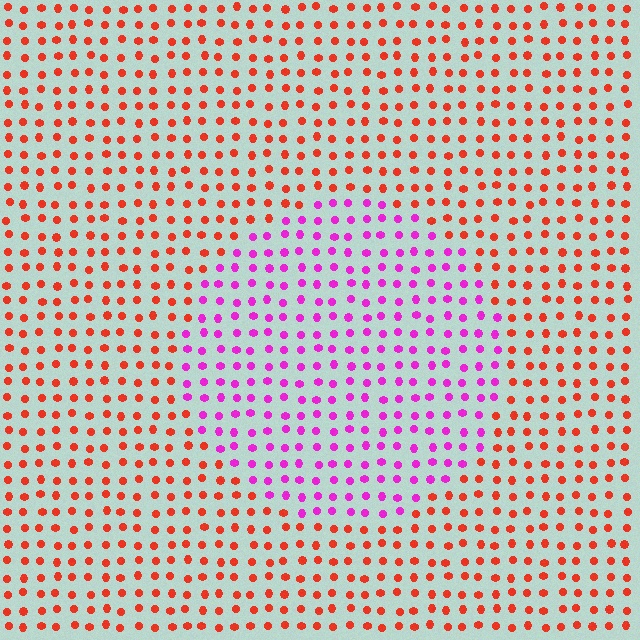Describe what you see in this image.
The image is filled with small red elements in a uniform arrangement. A circle-shaped region is visible where the elements are tinted to a slightly different hue, forming a subtle color boundary.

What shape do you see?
I see a circle.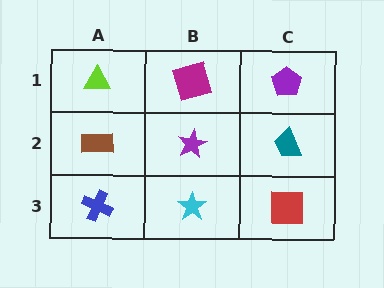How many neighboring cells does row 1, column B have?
3.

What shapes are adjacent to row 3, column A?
A brown rectangle (row 2, column A), a cyan star (row 3, column B).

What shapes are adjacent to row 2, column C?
A purple pentagon (row 1, column C), a red square (row 3, column C), a purple star (row 2, column B).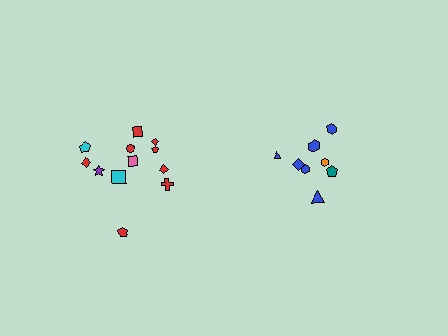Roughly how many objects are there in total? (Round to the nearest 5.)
Roughly 20 objects in total.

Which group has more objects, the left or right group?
The left group.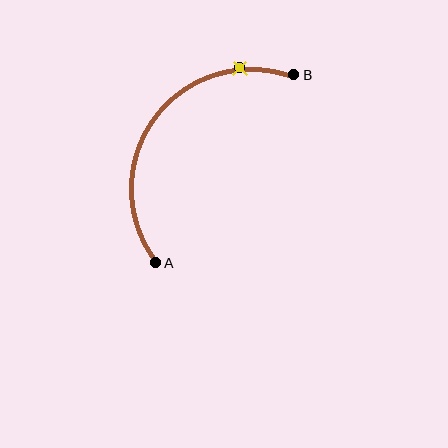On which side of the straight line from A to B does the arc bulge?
The arc bulges above and to the left of the straight line connecting A and B.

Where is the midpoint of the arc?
The arc midpoint is the point on the curve farthest from the straight line joining A and B. It sits above and to the left of that line.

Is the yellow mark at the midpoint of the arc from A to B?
No. The yellow mark lies on the arc but is closer to endpoint B. The arc midpoint would be at the point on the curve equidistant along the arc from both A and B.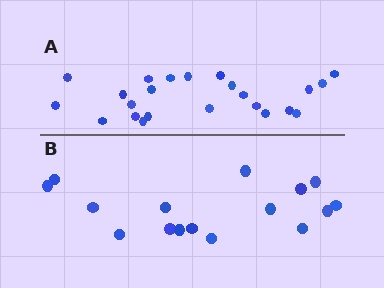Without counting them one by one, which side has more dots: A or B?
Region A (the top region) has more dots.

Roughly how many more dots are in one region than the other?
Region A has roughly 8 or so more dots than region B.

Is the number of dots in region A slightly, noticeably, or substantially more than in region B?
Region A has noticeably more, but not dramatically so. The ratio is roughly 1.4 to 1.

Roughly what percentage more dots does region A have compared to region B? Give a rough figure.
About 45% more.